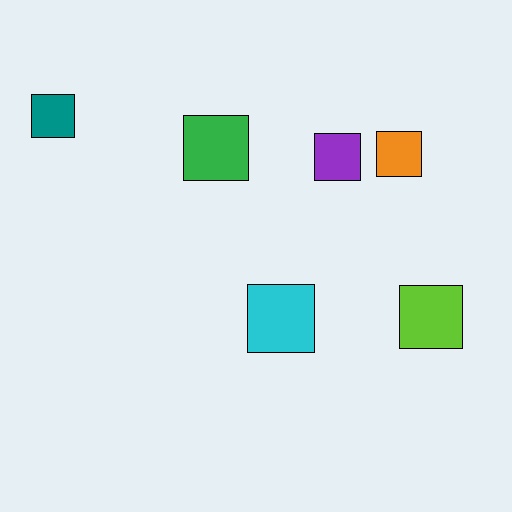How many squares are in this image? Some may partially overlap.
There are 6 squares.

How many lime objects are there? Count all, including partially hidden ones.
There is 1 lime object.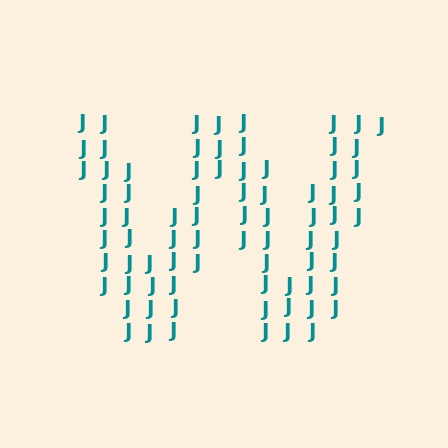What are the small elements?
The small elements are letter J's.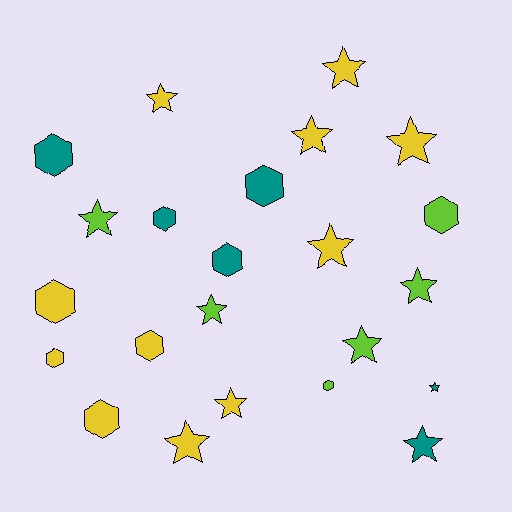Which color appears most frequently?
Yellow, with 11 objects.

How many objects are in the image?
There are 23 objects.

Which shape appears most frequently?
Star, with 13 objects.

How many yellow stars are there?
There are 7 yellow stars.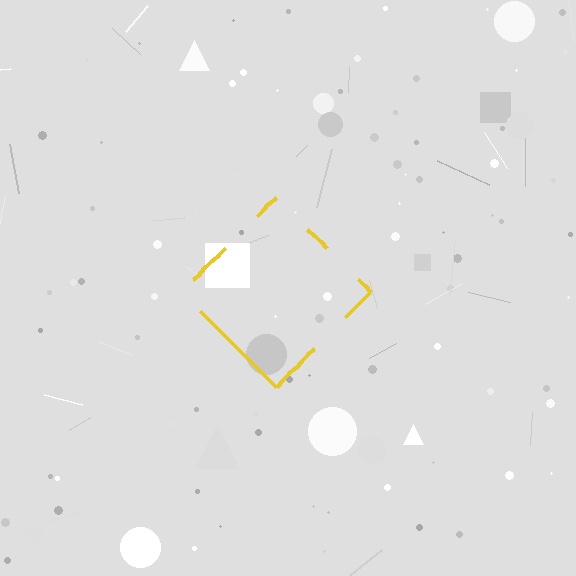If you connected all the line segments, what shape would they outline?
They would outline a diamond.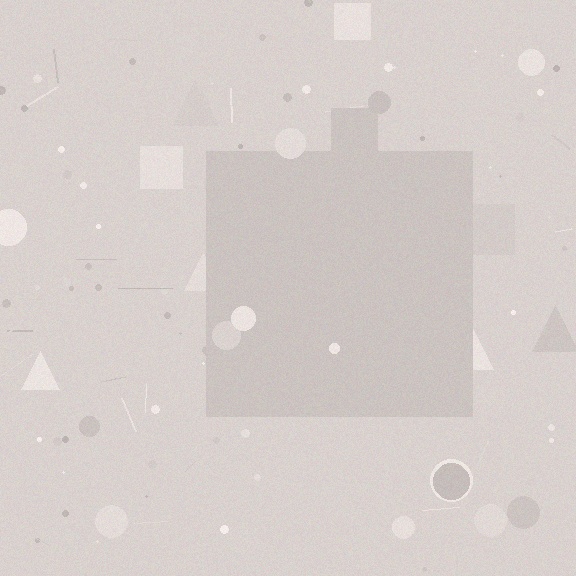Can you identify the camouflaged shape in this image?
The camouflaged shape is a square.